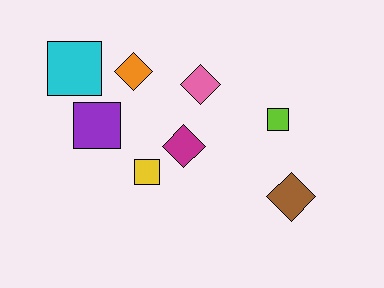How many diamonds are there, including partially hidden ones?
There are 4 diamonds.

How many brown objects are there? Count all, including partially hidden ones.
There is 1 brown object.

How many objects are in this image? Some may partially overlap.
There are 8 objects.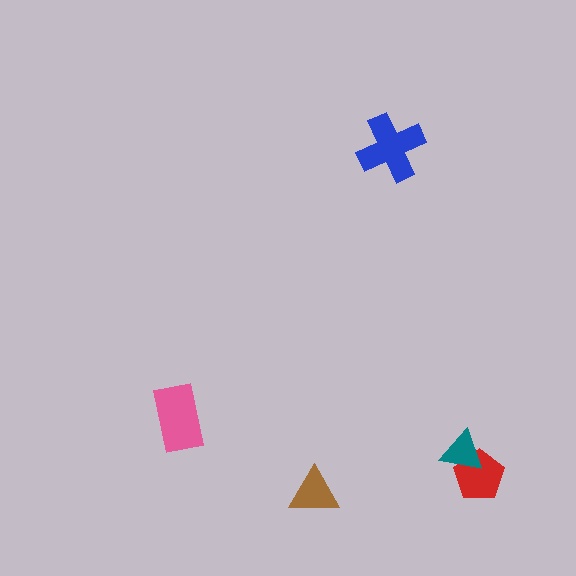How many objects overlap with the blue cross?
0 objects overlap with the blue cross.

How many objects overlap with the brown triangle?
0 objects overlap with the brown triangle.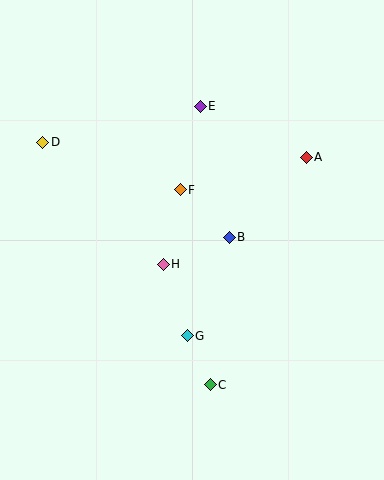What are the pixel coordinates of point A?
Point A is at (306, 157).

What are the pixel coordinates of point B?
Point B is at (229, 237).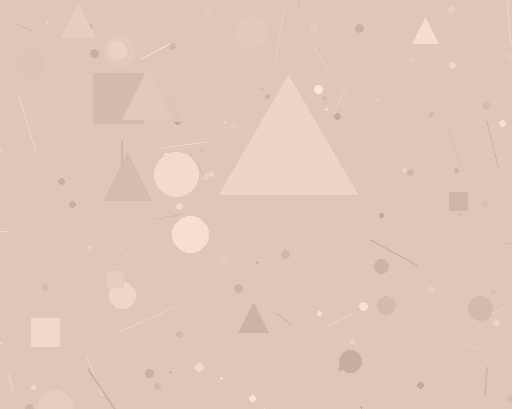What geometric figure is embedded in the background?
A triangle is embedded in the background.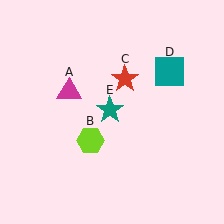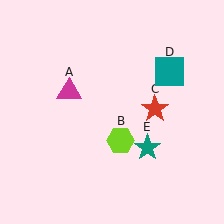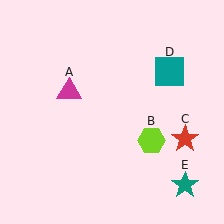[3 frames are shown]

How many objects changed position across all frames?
3 objects changed position: lime hexagon (object B), red star (object C), teal star (object E).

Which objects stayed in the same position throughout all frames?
Magenta triangle (object A) and teal square (object D) remained stationary.